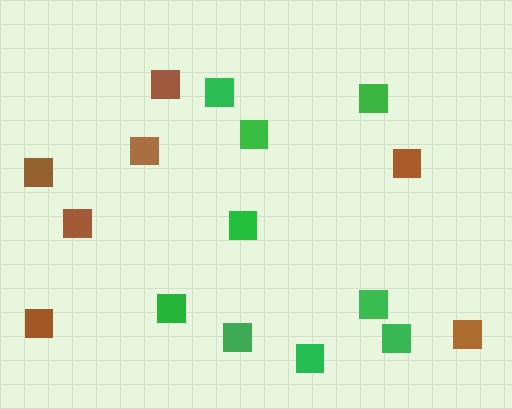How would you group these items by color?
There are 2 groups: one group of brown squares (7) and one group of green squares (9).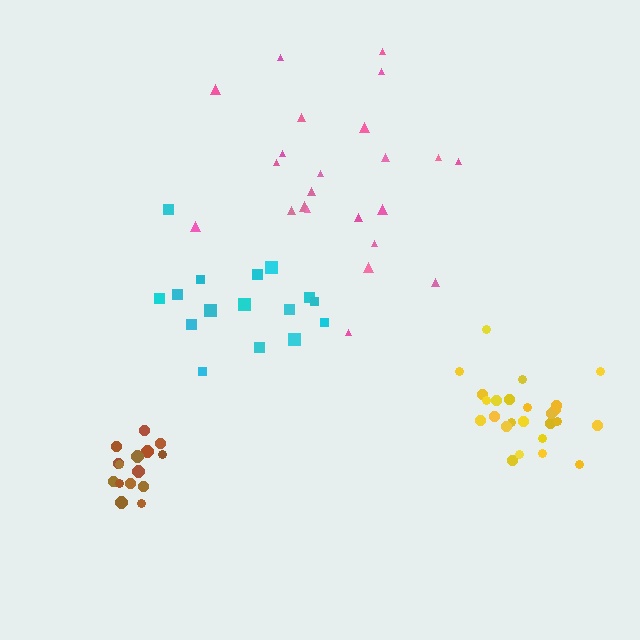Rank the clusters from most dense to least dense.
brown, yellow, cyan, pink.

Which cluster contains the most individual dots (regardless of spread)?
Yellow (25).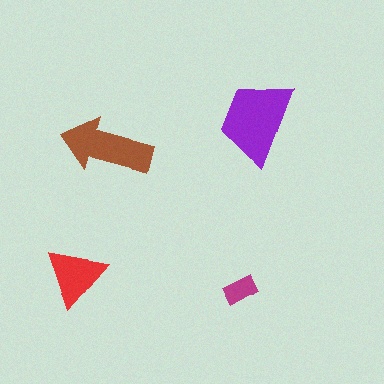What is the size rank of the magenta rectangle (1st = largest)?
4th.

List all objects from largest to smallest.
The purple trapezoid, the brown arrow, the red triangle, the magenta rectangle.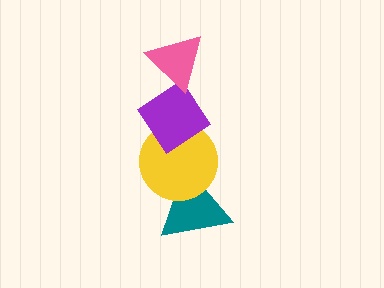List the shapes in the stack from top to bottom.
From top to bottom: the pink triangle, the purple diamond, the yellow circle, the teal triangle.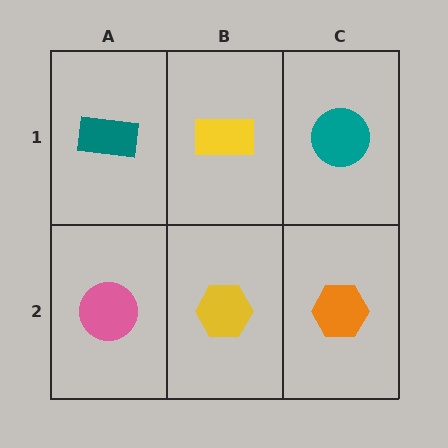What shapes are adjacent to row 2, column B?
A yellow rectangle (row 1, column B), a pink circle (row 2, column A), an orange hexagon (row 2, column C).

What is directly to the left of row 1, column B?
A teal rectangle.